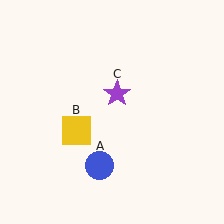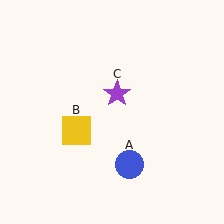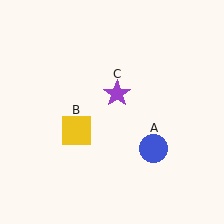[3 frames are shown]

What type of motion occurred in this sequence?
The blue circle (object A) rotated counterclockwise around the center of the scene.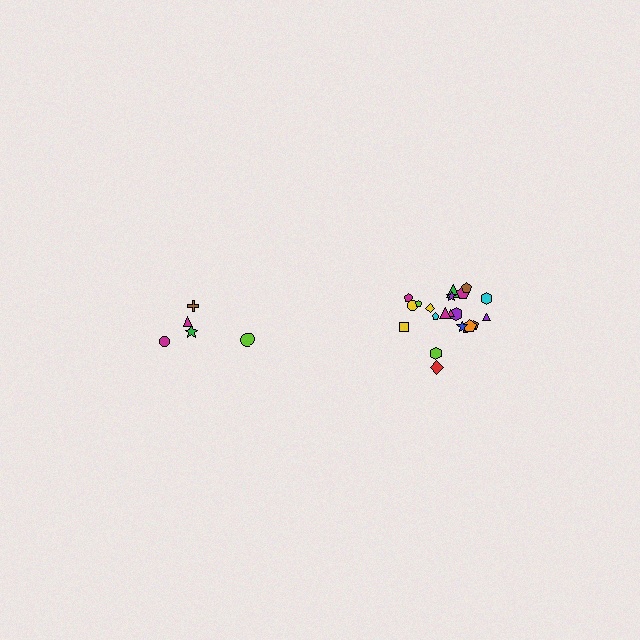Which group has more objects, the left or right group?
The right group.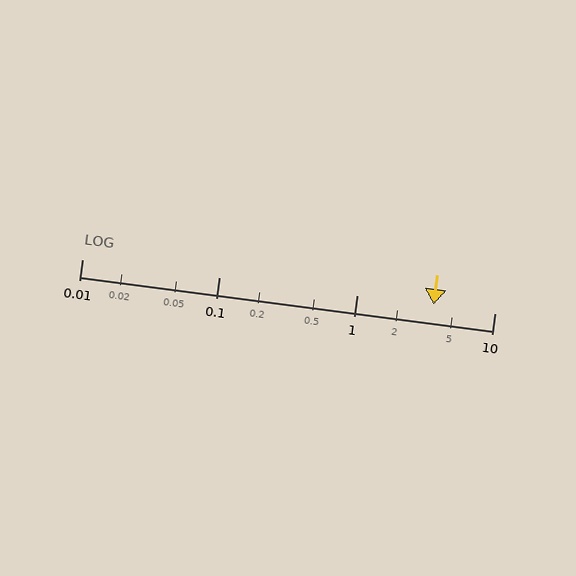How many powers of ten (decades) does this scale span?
The scale spans 3 decades, from 0.01 to 10.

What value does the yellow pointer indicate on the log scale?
The pointer indicates approximately 3.6.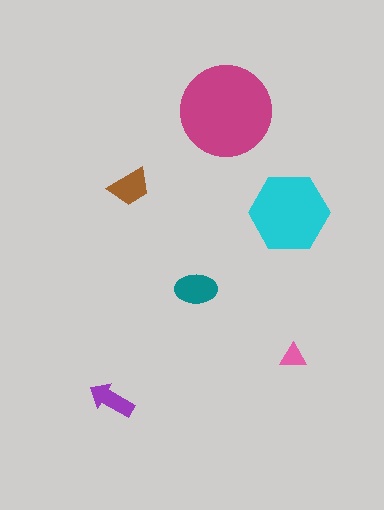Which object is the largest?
The magenta circle.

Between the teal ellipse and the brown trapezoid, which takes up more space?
The teal ellipse.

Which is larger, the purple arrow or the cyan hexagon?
The cyan hexagon.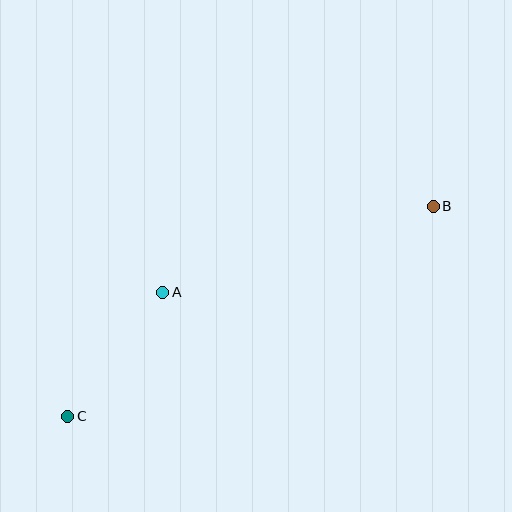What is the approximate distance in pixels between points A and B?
The distance between A and B is approximately 284 pixels.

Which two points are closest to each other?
Points A and C are closest to each other.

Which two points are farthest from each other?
Points B and C are farthest from each other.